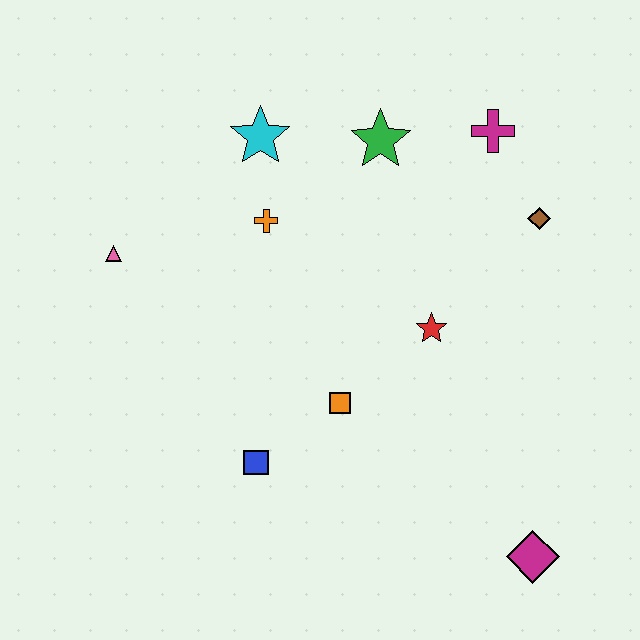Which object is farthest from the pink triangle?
The magenta diamond is farthest from the pink triangle.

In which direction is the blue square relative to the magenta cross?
The blue square is below the magenta cross.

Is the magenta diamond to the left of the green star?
No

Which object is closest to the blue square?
The orange square is closest to the blue square.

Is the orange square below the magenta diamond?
No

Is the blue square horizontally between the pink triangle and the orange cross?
Yes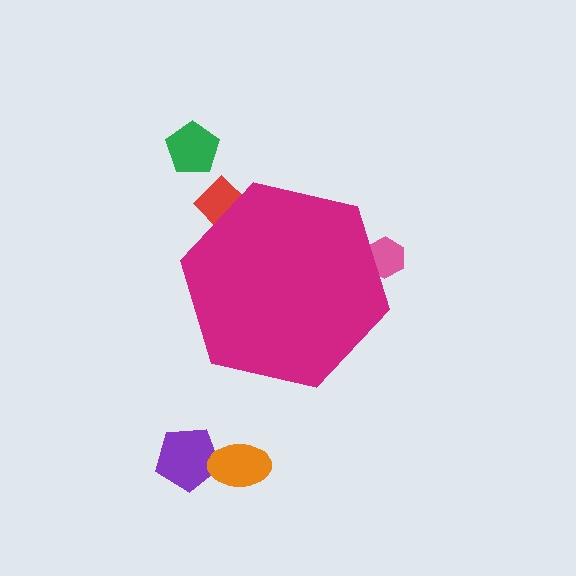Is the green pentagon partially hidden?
No, the green pentagon is fully visible.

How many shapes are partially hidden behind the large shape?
2 shapes are partially hidden.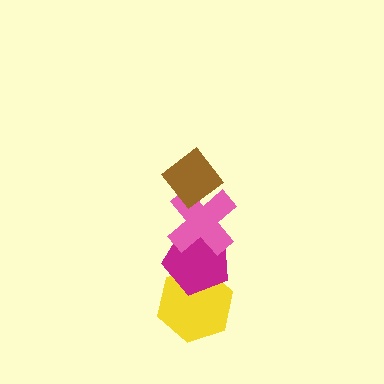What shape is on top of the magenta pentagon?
The pink cross is on top of the magenta pentagon.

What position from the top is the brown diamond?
The brown diamond is 1st from the top.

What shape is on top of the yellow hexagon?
The magenta pentagon is on top of the yellow hexagon.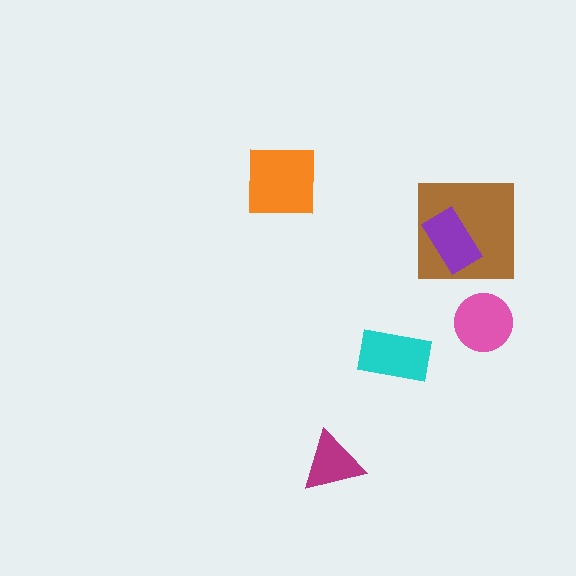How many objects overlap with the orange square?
0 objects overlap with the orange square.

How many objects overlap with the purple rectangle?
1 object overlaps with the purple rectangle.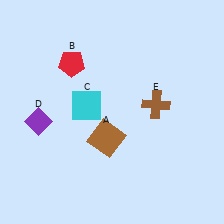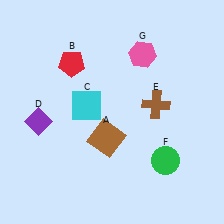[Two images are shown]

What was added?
A green circle (F), a pink hexagon (G) were added in Image 2.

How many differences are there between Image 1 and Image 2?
There are 2 differences between the two images.